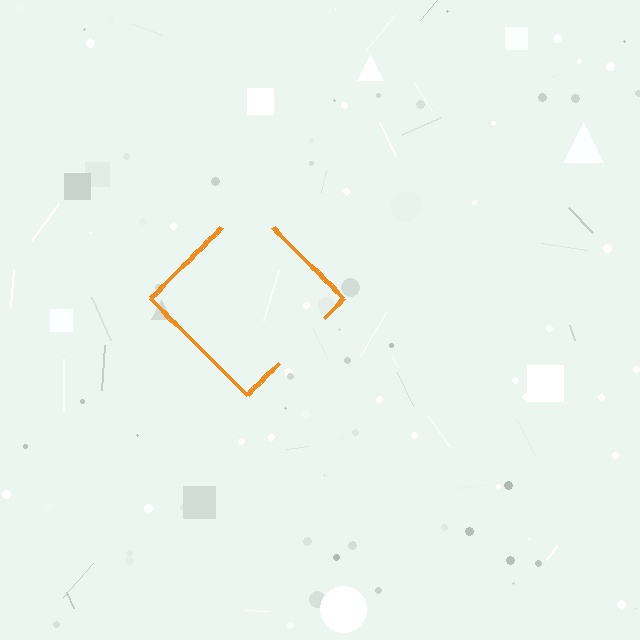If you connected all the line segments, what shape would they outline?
They would outline a diamond.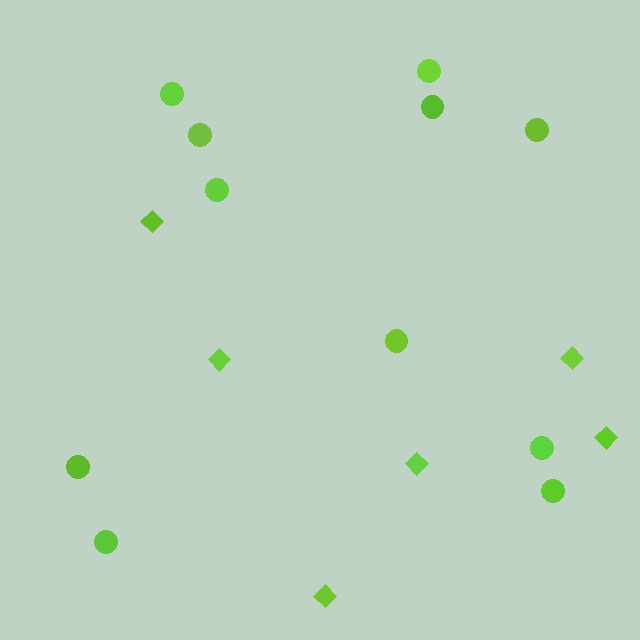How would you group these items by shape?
There are 2 groups: one group of circles (11) and one group of diamonds (6).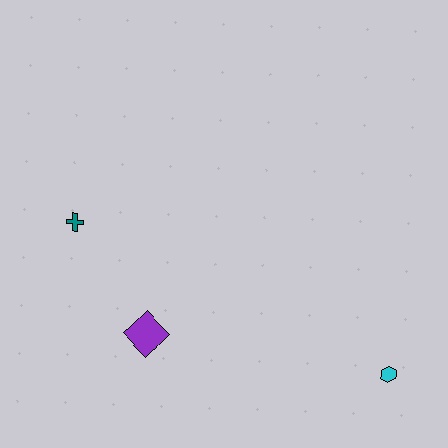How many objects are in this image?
There are 3 objects.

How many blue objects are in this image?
There are no blue objects.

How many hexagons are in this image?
There is 1 hexagon.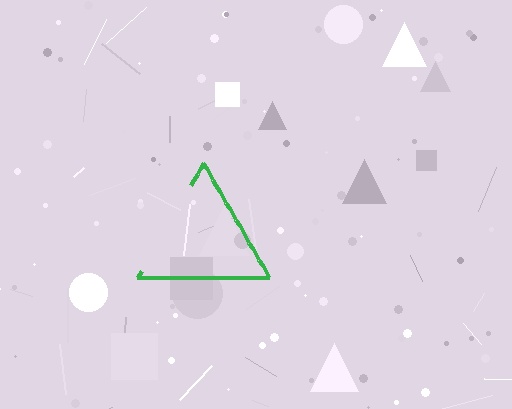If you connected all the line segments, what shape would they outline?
They would outline a triangle.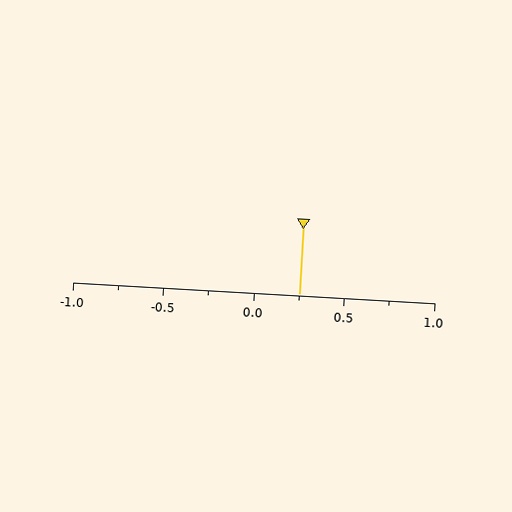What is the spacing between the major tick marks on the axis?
The major ticks are spaced 0.5 apart.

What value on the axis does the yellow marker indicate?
The marker indicates approximately 0.25.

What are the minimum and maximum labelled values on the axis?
The axis runs from -1.0 to 1.0.